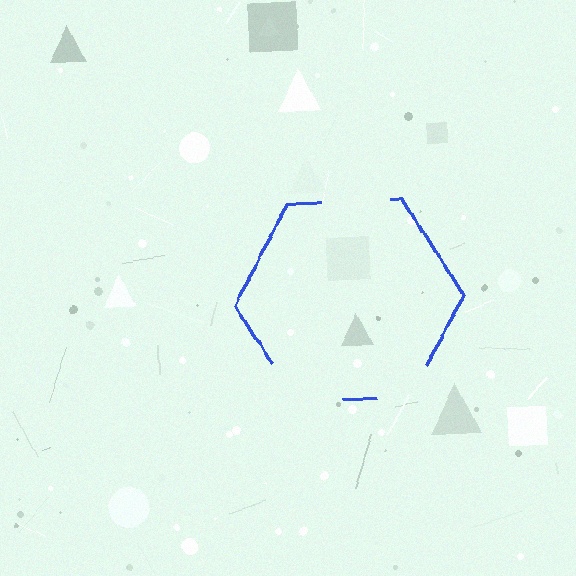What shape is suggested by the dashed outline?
The dashed outline suggests a hexagon.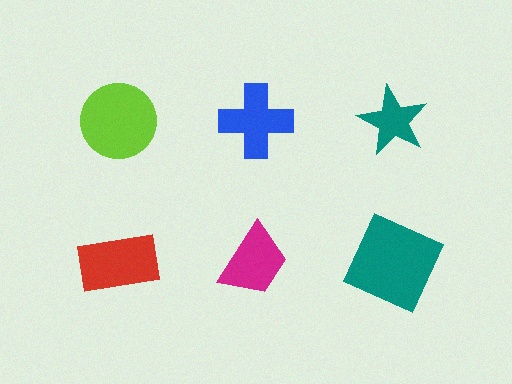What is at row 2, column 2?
A magenta trapezoid.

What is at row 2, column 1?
A red rectangle.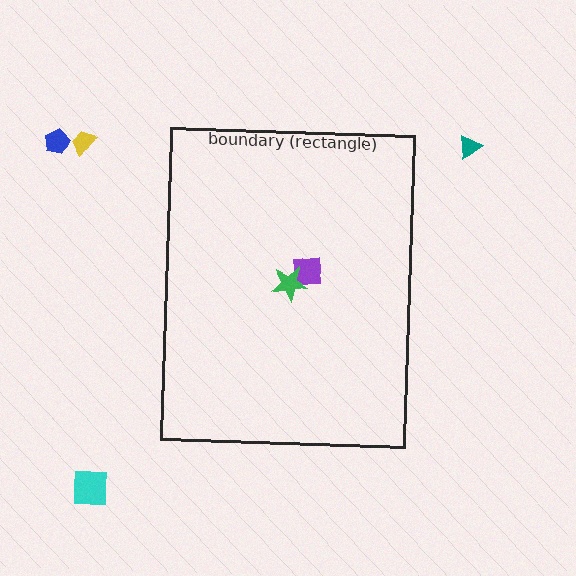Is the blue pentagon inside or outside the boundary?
Outside.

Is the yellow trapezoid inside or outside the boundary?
Outside.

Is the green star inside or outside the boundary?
Inside.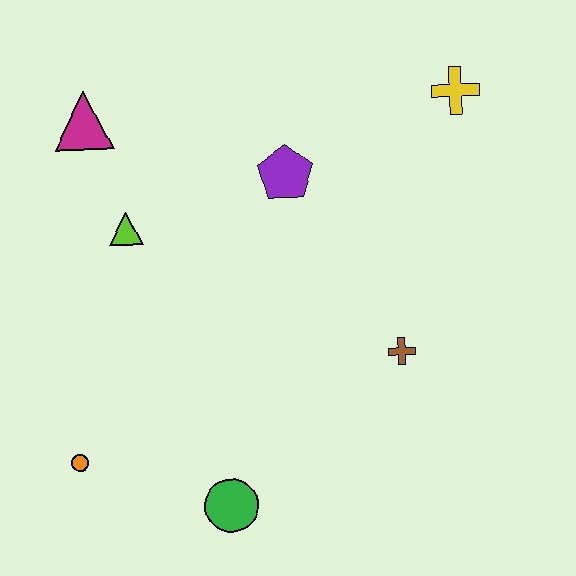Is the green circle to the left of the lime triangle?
No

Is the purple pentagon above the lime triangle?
Yes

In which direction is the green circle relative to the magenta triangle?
The green circle is below the magenta triangle.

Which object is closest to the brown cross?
The purple pentagon is closest to the brown cross.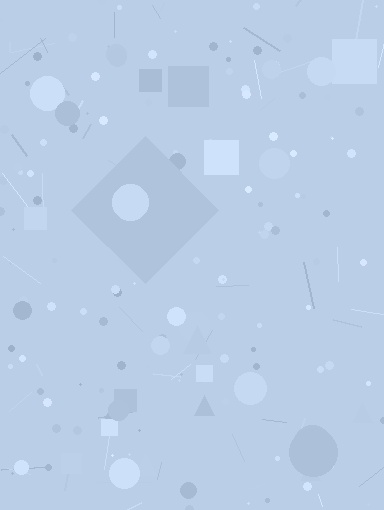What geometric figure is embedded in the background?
A diamond is embedded in the background.